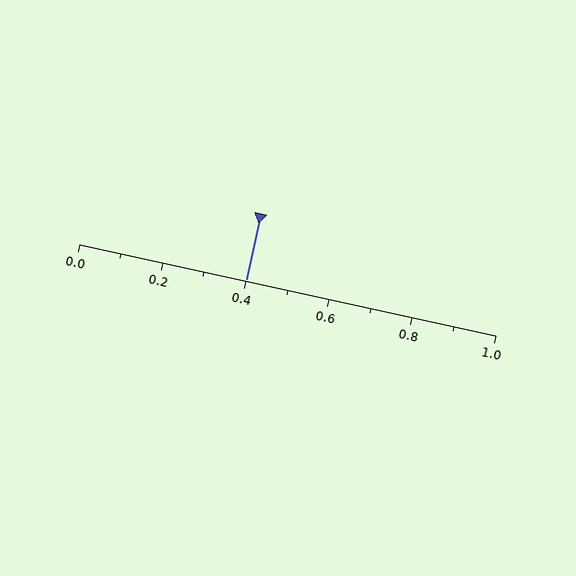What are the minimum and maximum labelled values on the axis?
The axis runs from 0.0 to 1.0.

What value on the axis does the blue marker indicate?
The marker indicates approximately 0.4.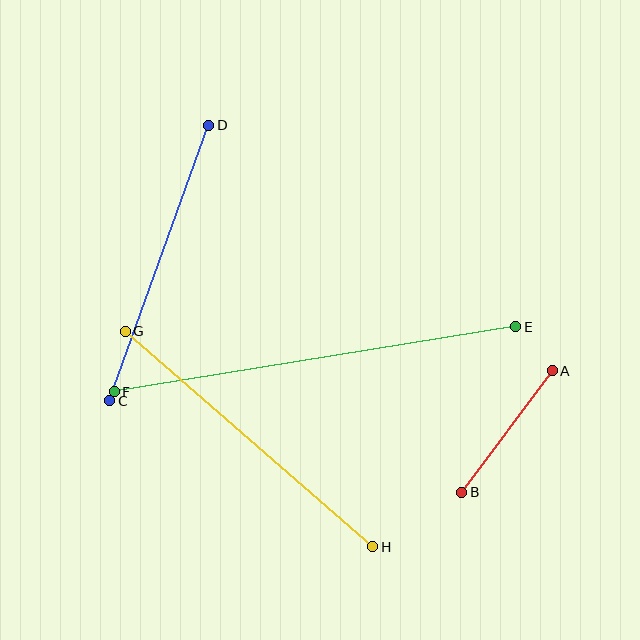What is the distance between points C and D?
The distance is approximately 293 pixels.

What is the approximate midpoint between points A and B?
The midpoint is at approximately (507, 432) pixels.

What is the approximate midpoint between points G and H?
The midpoint is at approximately (249, 439) pixels.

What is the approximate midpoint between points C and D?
The midpoint is at approximately (159, 263) pixels.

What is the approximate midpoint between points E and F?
The midpoint is at approximately (315, 359) pixels.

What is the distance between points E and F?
The distance is approximately 407 pixels.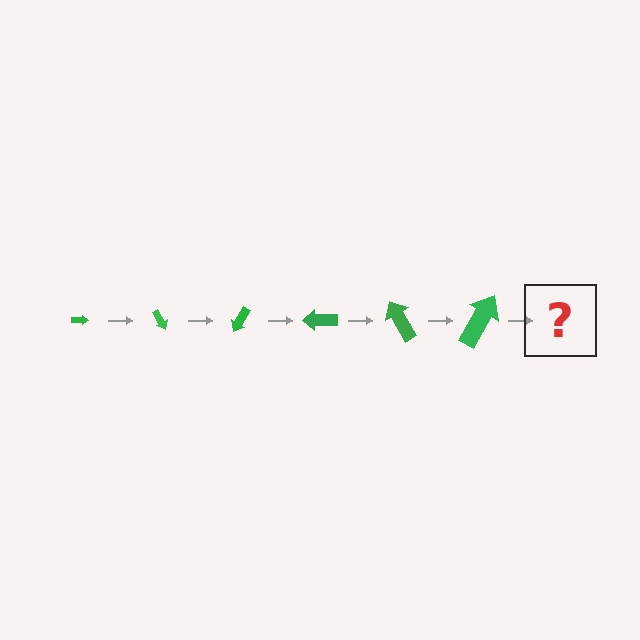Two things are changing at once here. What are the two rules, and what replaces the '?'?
The two rules are that the arrow grows larger each step and it rotates 60 degrees each step. The '?' should be an arrow, larger than the previous one and rotated 360 degrees from the start.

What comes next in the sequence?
The next element should be an arrow, larger than the previous one and rotated 360 degrees from the start.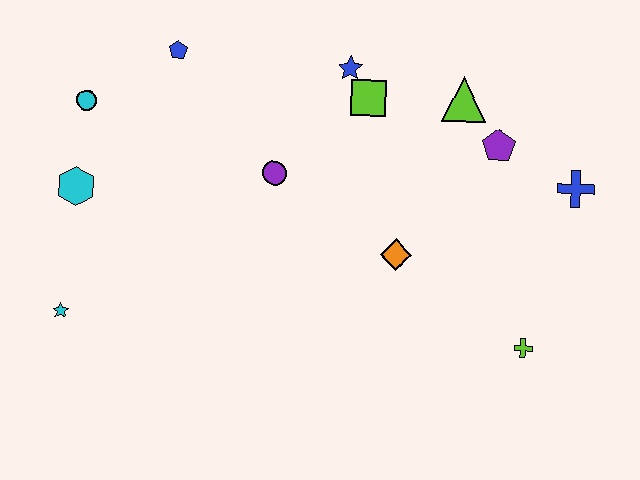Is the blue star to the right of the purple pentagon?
No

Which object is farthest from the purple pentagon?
The cyan star is farthest from the purple pentagon.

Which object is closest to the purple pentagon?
The lime triangle is closest to the purple pentagon.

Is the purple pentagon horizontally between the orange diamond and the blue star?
No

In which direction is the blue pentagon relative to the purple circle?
The blue pentagon is above the purple circle.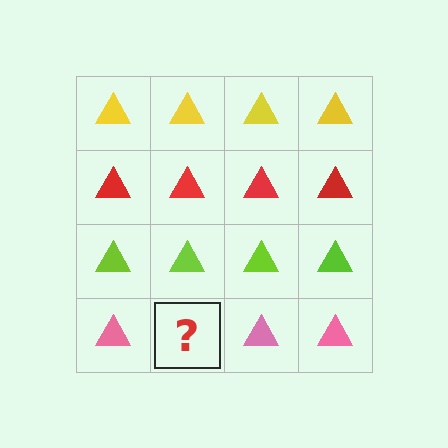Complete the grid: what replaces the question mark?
The question mark should be replaced with a pink triangle.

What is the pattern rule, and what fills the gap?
The rule is that each row has a consistent color. The gap should be filled with a pink triangle.